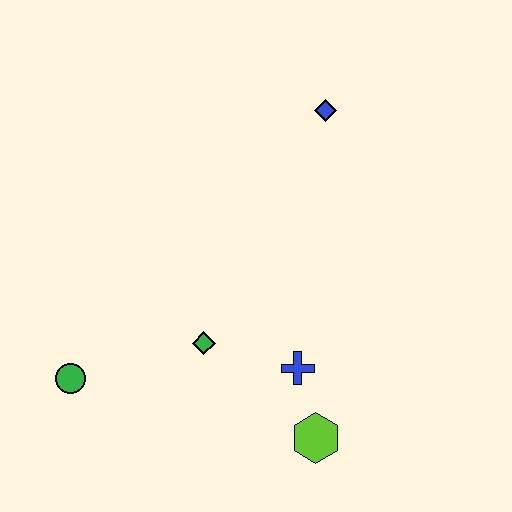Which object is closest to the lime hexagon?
The blue cross is closest to the lime hexagon.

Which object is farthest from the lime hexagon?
The blue diamond is farthest from the lime hexagon.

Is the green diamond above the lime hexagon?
Yes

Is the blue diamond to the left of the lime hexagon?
No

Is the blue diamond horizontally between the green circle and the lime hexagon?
No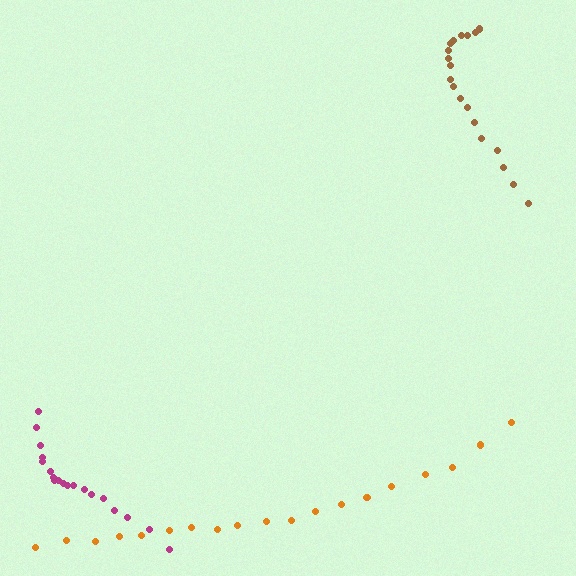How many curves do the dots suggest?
There are 3 distinct paths.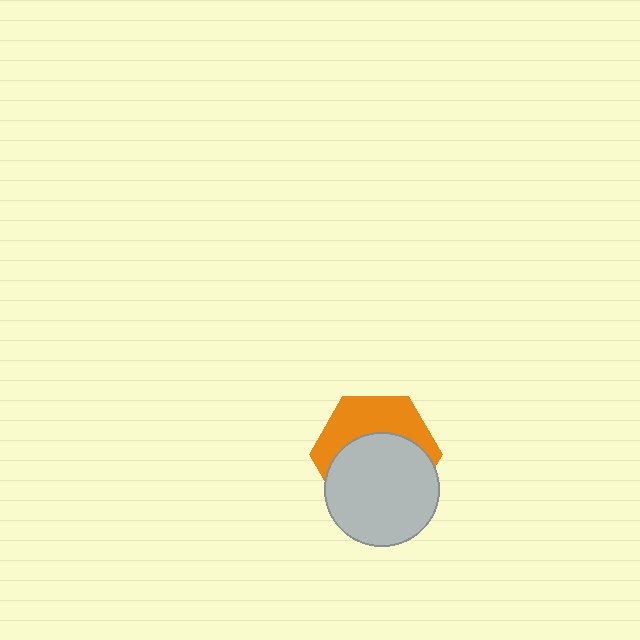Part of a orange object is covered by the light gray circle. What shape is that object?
It is a hexagon.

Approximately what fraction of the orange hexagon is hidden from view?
Roughly 58% of the orange hexagon is hidden behind the light gray circle.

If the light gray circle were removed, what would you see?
You would see the complete orange hexagon.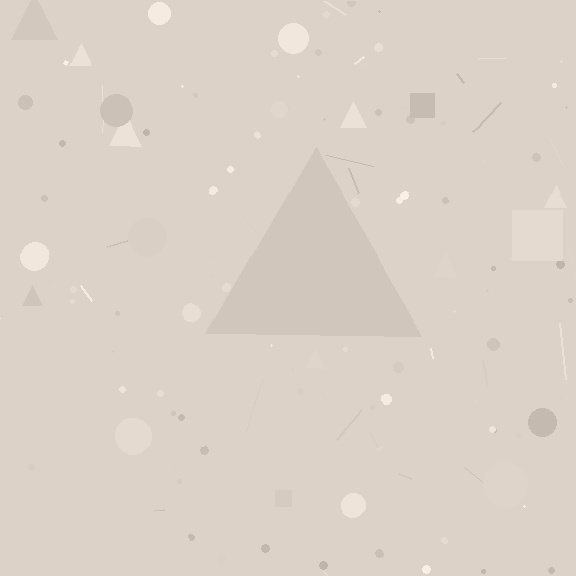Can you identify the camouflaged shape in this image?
The camouflaged shape is a triangle.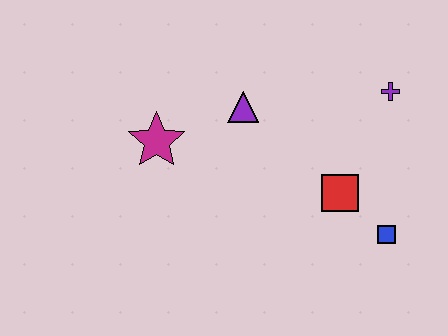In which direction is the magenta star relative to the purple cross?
The magenta star is to the left of the purple cross.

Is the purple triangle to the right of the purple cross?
No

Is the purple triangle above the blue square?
Yes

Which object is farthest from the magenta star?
The blue square is farthest from the magenta star.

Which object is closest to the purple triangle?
The magenta star is closest to the purple triangle.